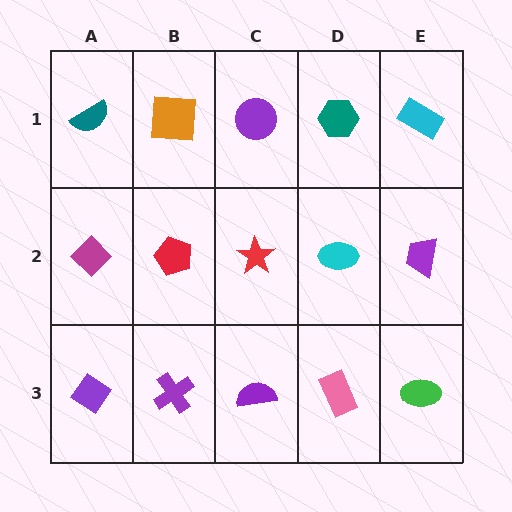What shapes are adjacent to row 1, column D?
A cyan ellipse (row 2, column D), a purple circle (row 1, column C), a cyan rectangle (row 1, column E).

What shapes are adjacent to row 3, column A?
A magenta diamond (row 2, column A), a purple cross (row 3, column B).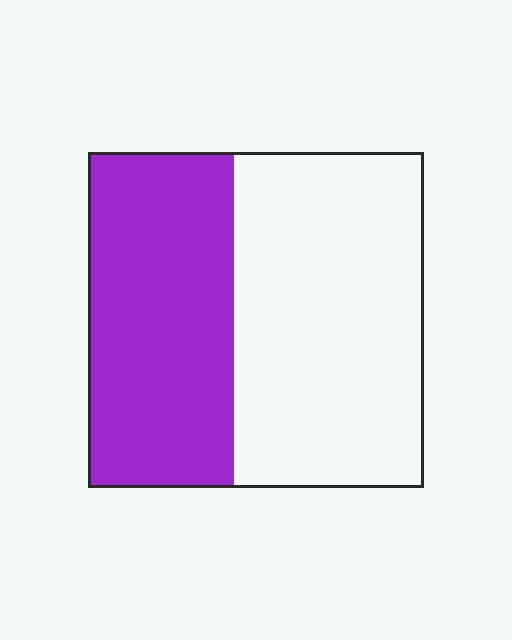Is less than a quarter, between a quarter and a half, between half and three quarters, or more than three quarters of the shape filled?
Between a quarter and a half.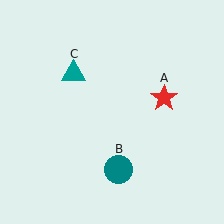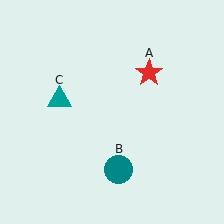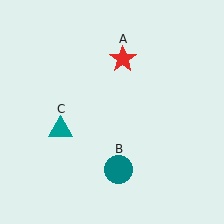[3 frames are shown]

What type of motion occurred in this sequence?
The red star (object A), teal triangle (object C) rotated counterclockwise around the center of the scene.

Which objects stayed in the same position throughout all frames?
Teal circle (object B) remained stationary.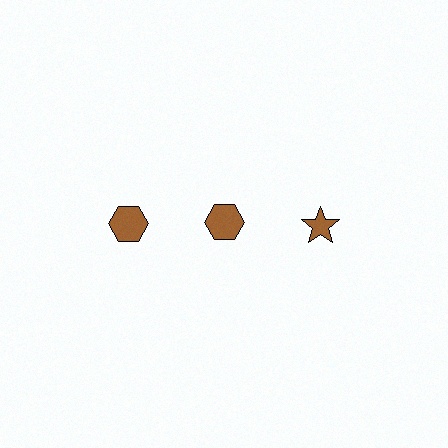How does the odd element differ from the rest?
It has a different shape: star instead of hexagon.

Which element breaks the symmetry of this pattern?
The brown star in the top row, center column breaks the symmetry. All other shapes are brown hexagons.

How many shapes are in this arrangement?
There are 3 shapes arranged in a grid pattern.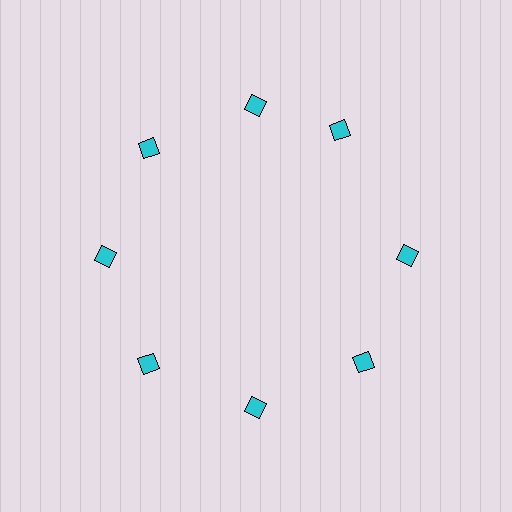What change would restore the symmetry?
The symmetry would be restored by rotating it back into even spacing with its neighbors so that all 8 diamonds sit at equal angles and equal distance from the center.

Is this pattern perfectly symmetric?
No. The 8 cyan diamonds are arranged in a ring, but one element near the 2 o'clock position is rotated out of alignment along the ring, breaking the 8-fold rotational symmetry.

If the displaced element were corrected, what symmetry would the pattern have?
It would have 8-fold rotational symmetry — the pattern would map onto itself every 45 degrees.